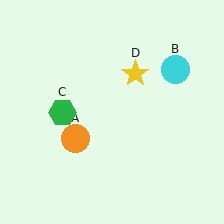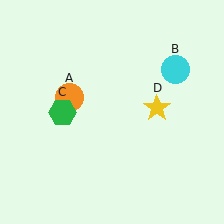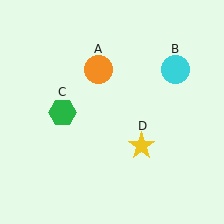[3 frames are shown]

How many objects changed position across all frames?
2 objects changed position: orange circle (object A), yellow star (object D).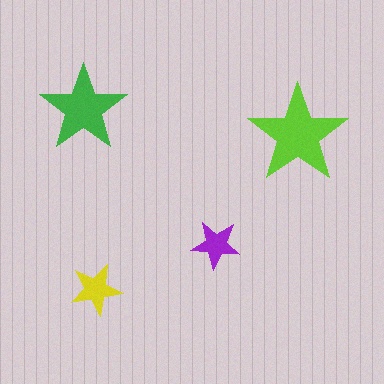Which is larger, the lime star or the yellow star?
The lime one.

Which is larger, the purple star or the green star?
The green one.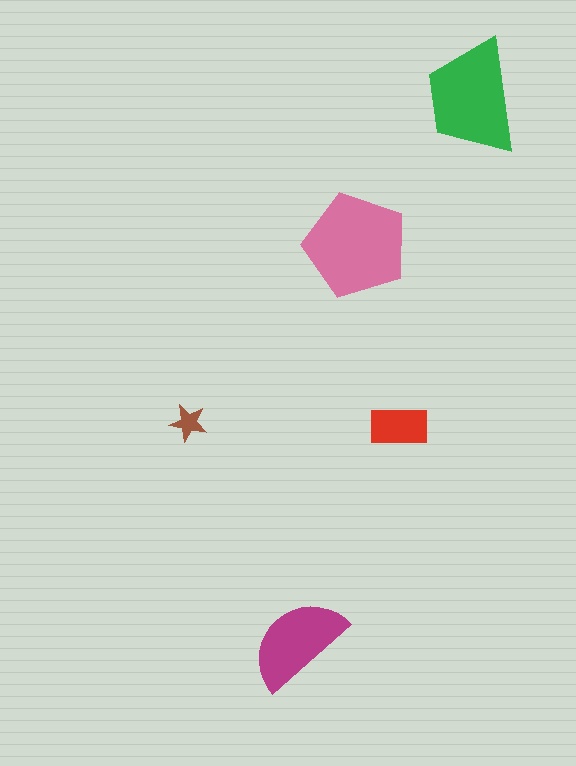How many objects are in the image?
There are 5 objects in the image.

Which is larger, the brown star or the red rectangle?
The red rectangle.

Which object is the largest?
The pink pentagon.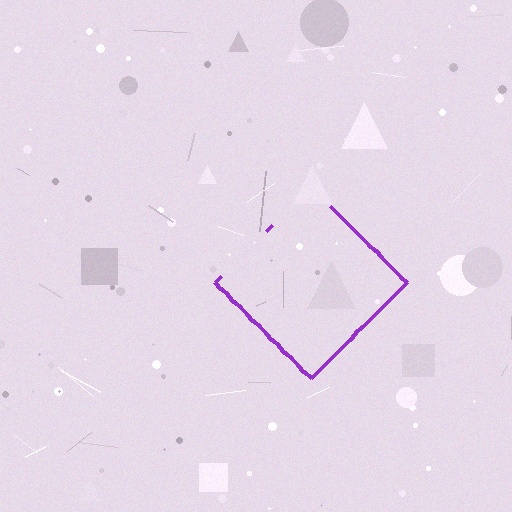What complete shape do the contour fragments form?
The contour fragments form a diamond.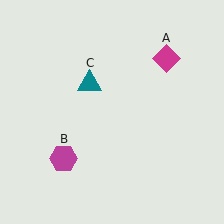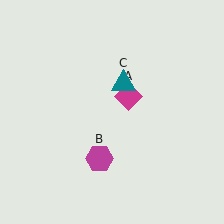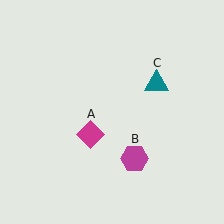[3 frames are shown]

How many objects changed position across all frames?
3 objects changed position: magenta diamond (object A), magenta hexagon (object B), teal triangle (object C).